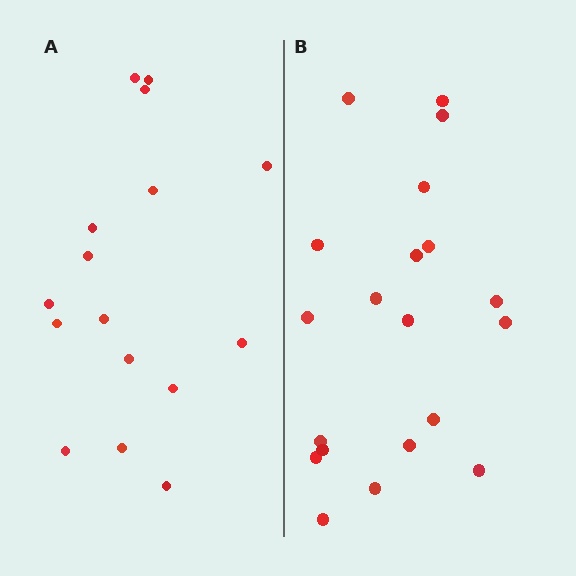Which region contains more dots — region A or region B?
Region B (the right region) has more dots.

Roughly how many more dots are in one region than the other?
Region B has about 4 more dots than region A.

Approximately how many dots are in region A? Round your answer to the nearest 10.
About 20 dots. (The exact count is 16, which rounds to 20.)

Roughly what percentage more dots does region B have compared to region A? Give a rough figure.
About 25% more.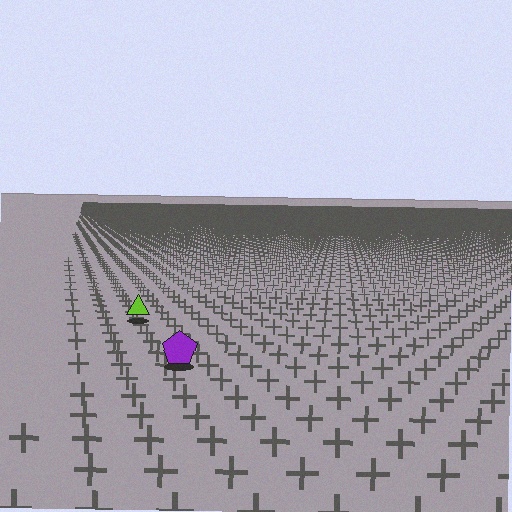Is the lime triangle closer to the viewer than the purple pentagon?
No. The purple pentagon is closer — you can tell from the texture gradient: the ground texture is coarser near it.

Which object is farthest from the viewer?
The lime triangle is farthest from the viewer. It appears smaller and the ground texture around it is denser.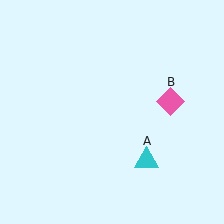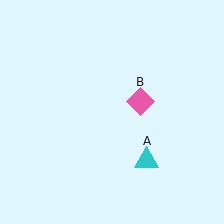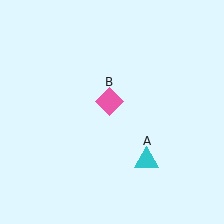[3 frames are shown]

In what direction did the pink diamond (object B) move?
The pink diamond (object B) moved left.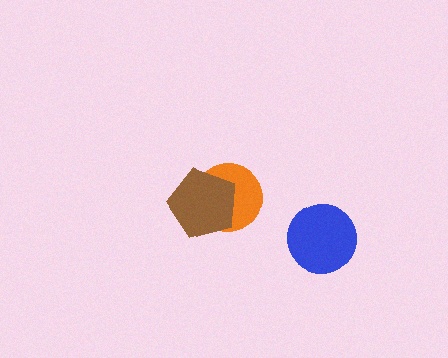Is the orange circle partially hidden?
Yes, it is partially covered by another shape.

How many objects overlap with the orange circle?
1 object overlaps with the orange circle.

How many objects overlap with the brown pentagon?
1 object overlaps with the brown pentagon.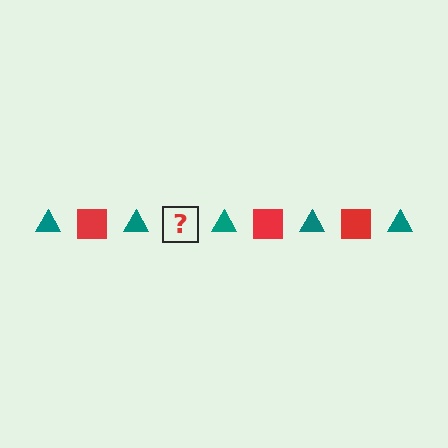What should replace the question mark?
The question mark should be replaced with a red square.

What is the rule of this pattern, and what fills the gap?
The rule is that the pattern alternates between teal triangle and red square. The gap should be filled with a red square.